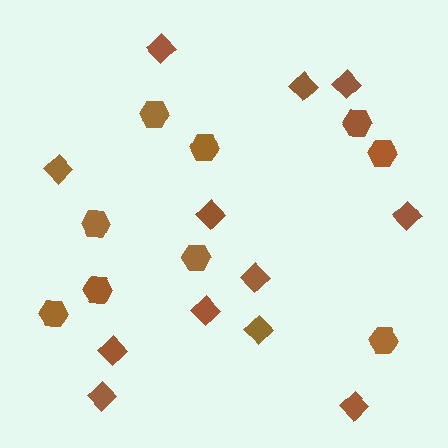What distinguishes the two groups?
There are 2 groups: one group of hexagons (9) and one group of diamonds (12).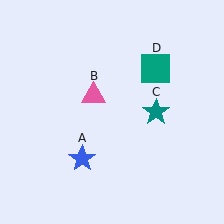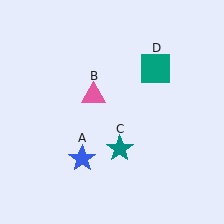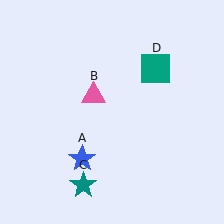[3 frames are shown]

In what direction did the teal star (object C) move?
The teal star (object C) moved down and to the left.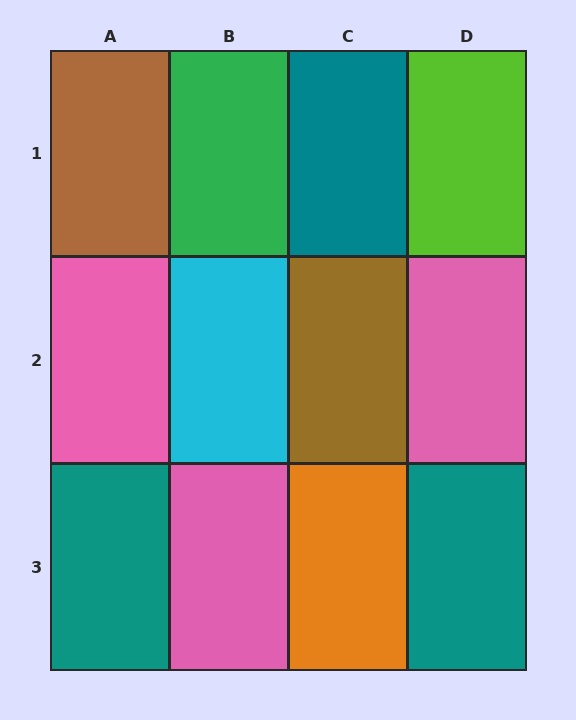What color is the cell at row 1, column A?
Brown.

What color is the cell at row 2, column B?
Cyan.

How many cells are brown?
2 cells are brown.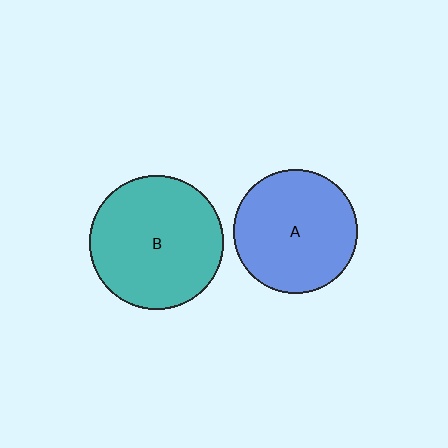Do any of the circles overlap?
No, none of the circles overlap.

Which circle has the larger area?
Circle B (teal).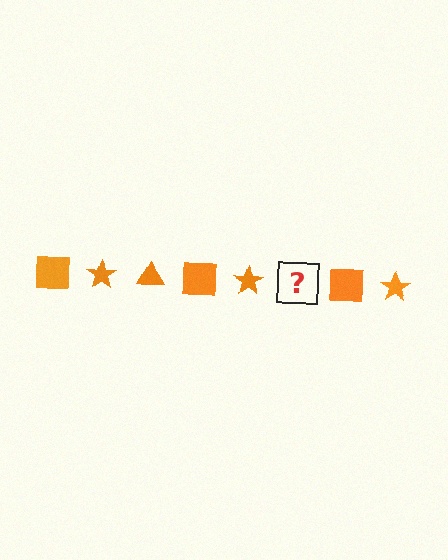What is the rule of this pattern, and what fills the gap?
The rule is that the pattern cycles through square, star, triangle shapes in orange. The gap should be filled with an orange triangle.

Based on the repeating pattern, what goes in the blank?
The blank should be an orange triangle.